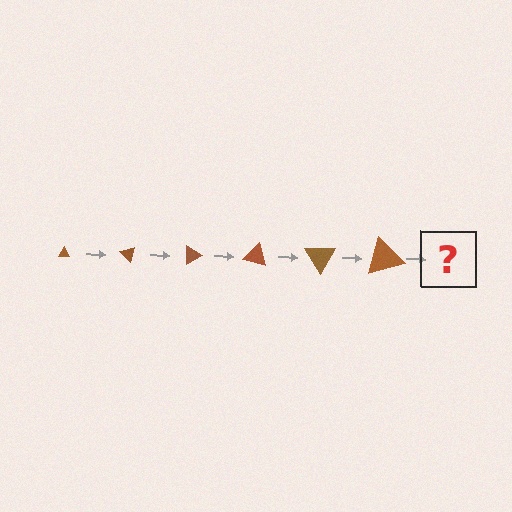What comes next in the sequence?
The next element should be a triangle, larger than the previous one and rotated 270 degrees from the start.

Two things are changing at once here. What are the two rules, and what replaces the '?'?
The two rules are that the triangle grows larger each step and it rotates 45 degrees each step. The '?' should be a triangle, larger than the previous one and rotated 270 degrees from the start.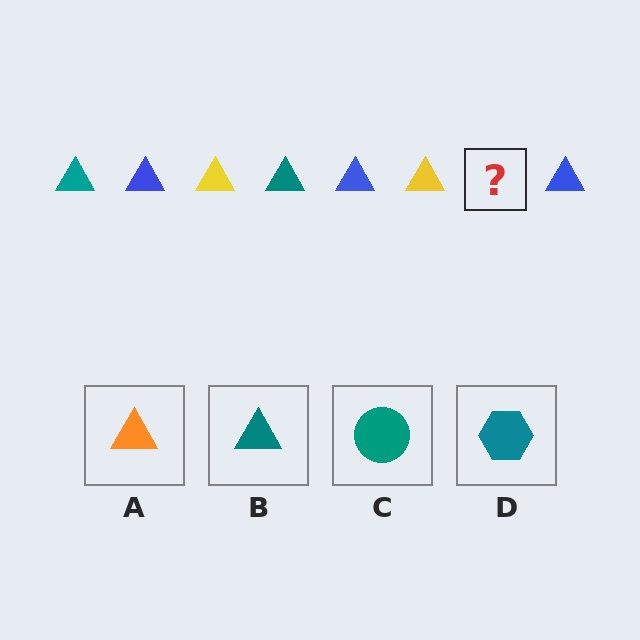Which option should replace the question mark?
Option B.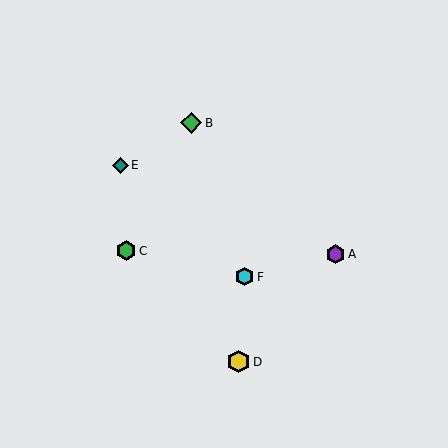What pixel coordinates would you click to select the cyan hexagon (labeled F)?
Click at (245, 277) to select the cyan hexagon F.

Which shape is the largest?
The yellow hexagon (labeled D) is the largest.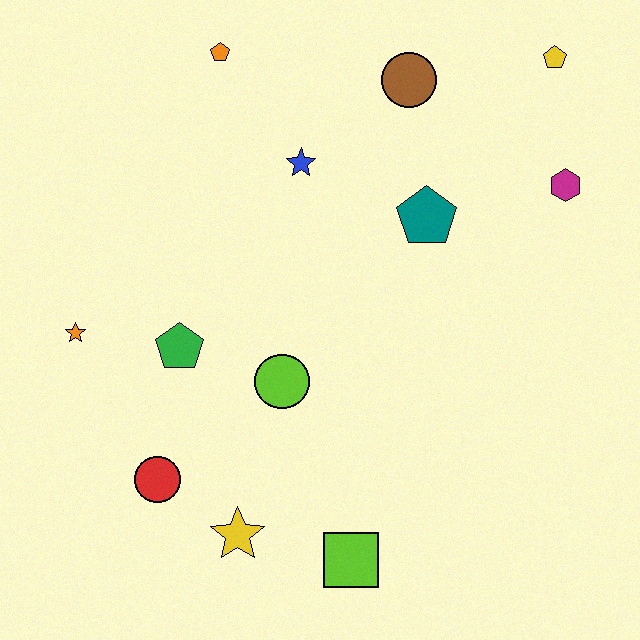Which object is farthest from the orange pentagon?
The lime square is farthest from the orange pentagon.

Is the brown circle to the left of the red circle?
No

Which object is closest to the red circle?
The yellow star is closest to the red circle.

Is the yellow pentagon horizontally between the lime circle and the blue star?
No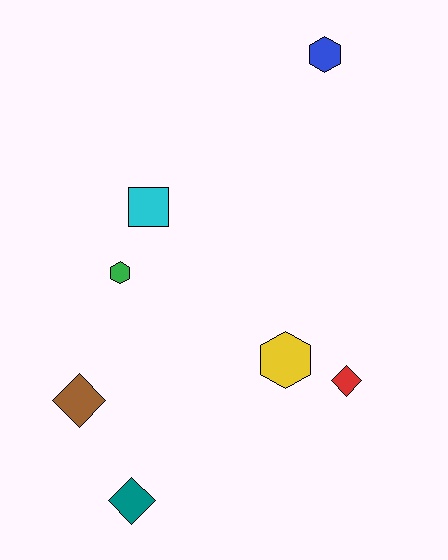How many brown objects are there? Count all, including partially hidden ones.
There is 1 brown object.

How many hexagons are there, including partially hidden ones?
There are 3 hexagons.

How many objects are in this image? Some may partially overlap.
There are 7 objects.